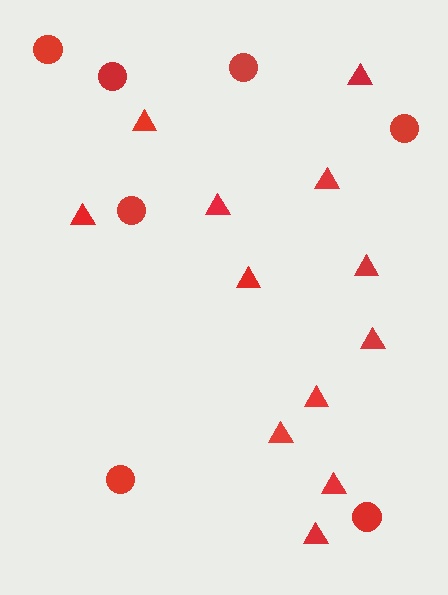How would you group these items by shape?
There are 2 groups: one group of circles (7) and one group of triangles (12).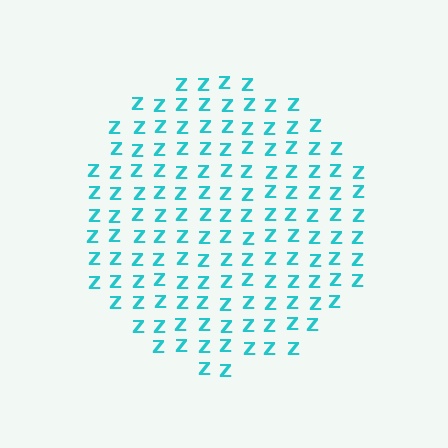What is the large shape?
The large shape is a circle.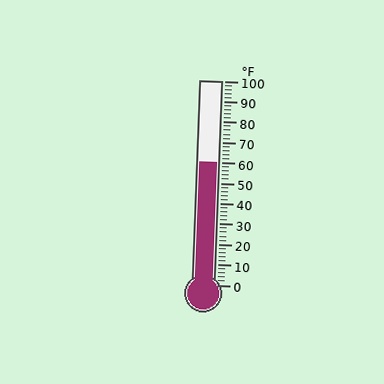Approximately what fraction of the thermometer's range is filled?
The thermometer is filled to approximately 60% of its range.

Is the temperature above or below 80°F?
The temperature is below 80°F.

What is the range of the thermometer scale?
The thermometer scale ranges from 0°F to 100°F.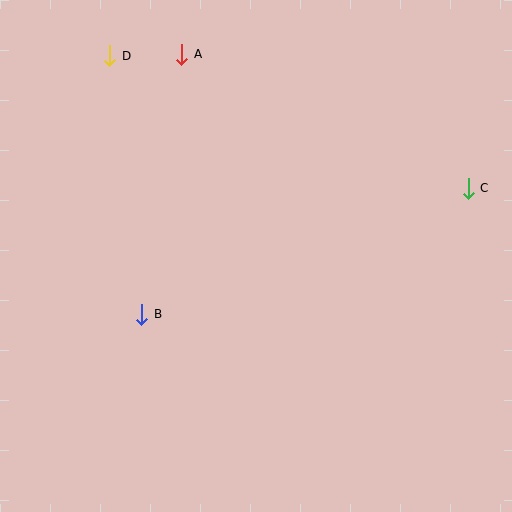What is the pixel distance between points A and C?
The distance between A and C is 316 pixels.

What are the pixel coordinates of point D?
Point D is at (110, 56).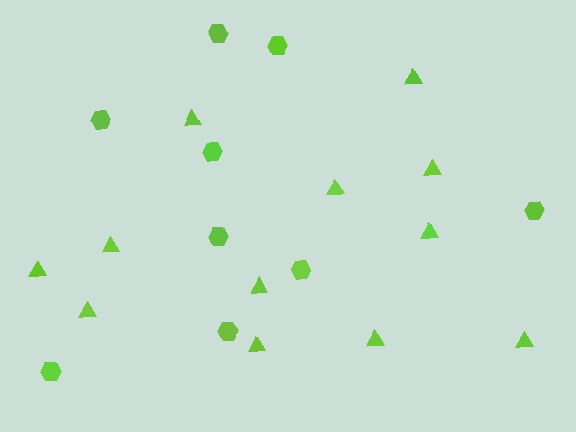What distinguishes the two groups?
There are 2 groups: one group of triangles (12) and one group of hexagons (9).